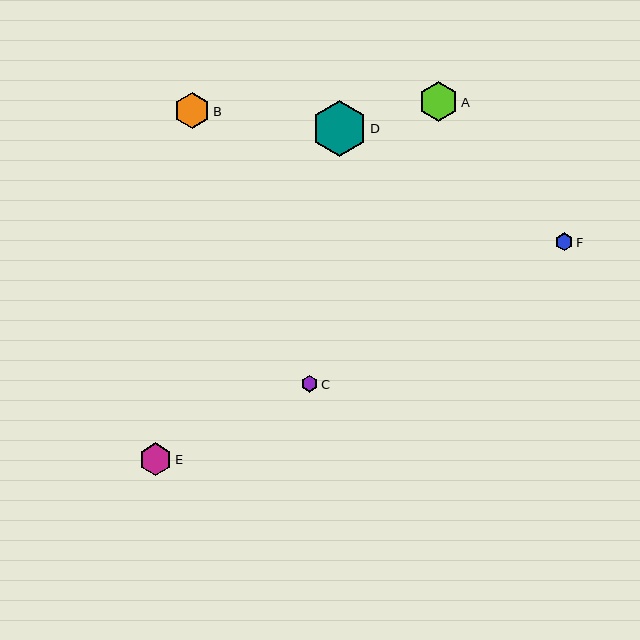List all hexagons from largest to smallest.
From largest to smallest: D, A, B, E, F, C.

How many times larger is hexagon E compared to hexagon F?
Hexagon E is approximately 1.8 times the size of hexagon F.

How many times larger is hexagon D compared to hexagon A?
Hexagon D is approximately 1.4 times the size of hexagon A.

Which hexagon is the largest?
Hexagon D is the largest with a size of approximately 56 pixels.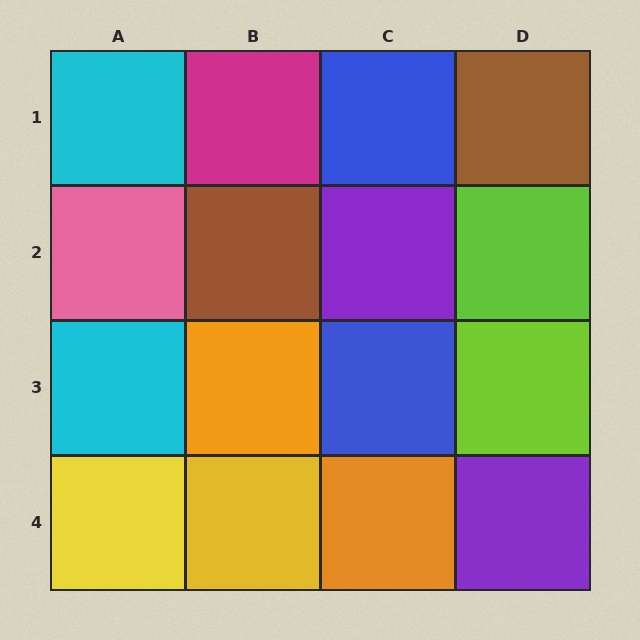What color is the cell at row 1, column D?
Brown.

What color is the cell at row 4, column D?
Purple.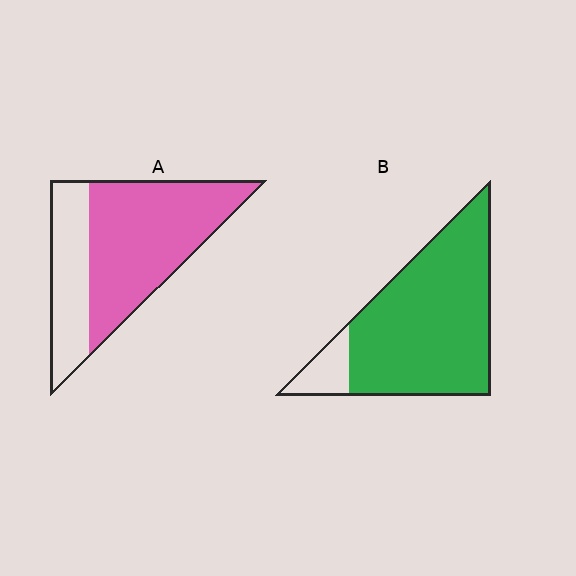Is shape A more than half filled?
Yes.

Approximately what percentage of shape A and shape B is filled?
A is approximately 65% and B is approximately 90%.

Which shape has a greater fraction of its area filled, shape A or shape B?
Shape B.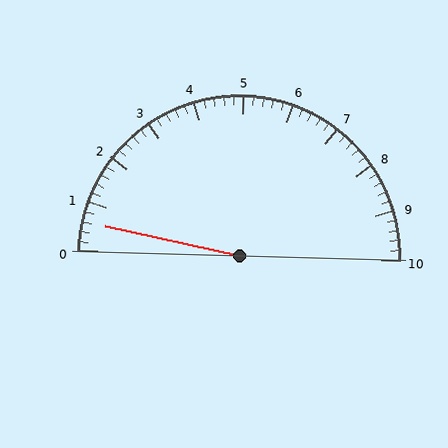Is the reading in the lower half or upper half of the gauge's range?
The reading is in the lower half of the range (0 to 10).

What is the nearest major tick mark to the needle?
The nearest major tick mark is 1.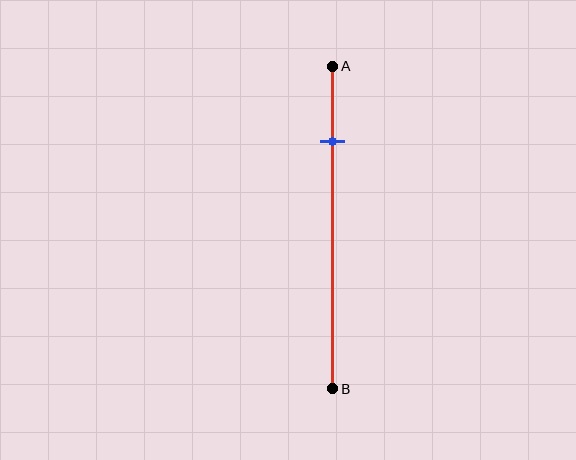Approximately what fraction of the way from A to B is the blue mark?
The blue mark is approximately 25% of the way from A to B.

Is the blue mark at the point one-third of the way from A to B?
No, the mark is at about 25% from A, not at the 33% one-third point.